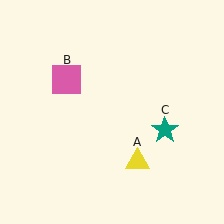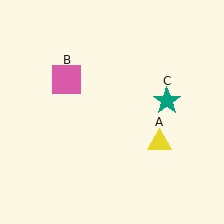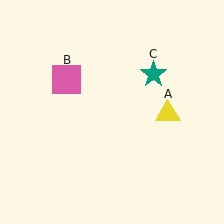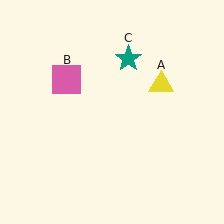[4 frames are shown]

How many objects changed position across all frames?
2 objects changed position: yellow triangle (object A), teal star (object C).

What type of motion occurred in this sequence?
The yellow triangle (object A), teal star (object C) rotated counterclockwise around the center of the scene.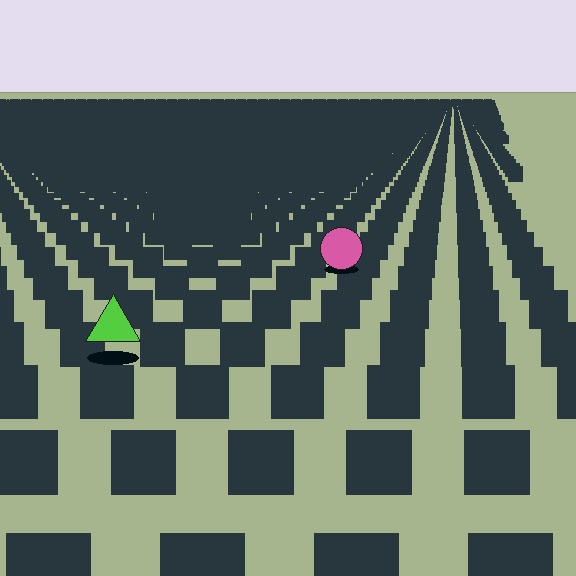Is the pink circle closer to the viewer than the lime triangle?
No. The lime triangle is closer — you can tell from the texture gradient: the ground texture is coarser near it.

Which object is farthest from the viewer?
The pink circle is farthest from the viewer. It appears smaller and the ground texture around it is denser.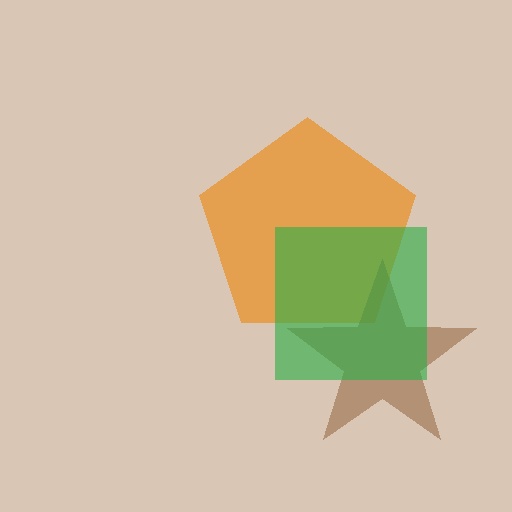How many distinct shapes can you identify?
There are 3 distinct shapes: an orange pentagon, a brown star, a green square.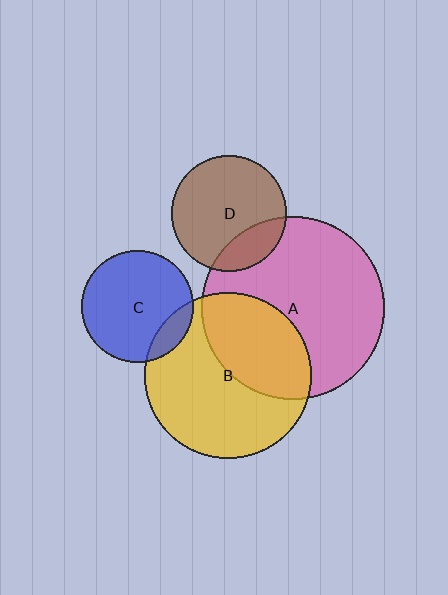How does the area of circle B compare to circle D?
Approximately 2.1 times.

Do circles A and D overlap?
Yes.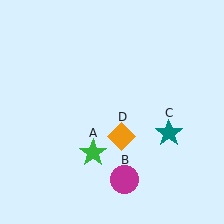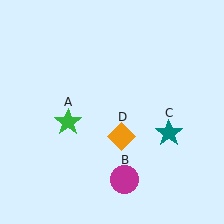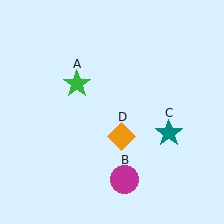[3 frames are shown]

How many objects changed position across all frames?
1 object changed position: green star (object A).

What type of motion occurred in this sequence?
The green star (object A) rotated clockwise around the center of the scene.